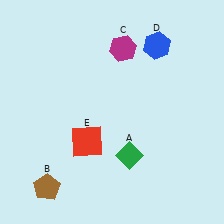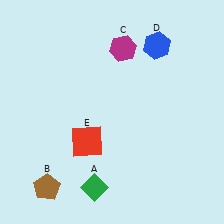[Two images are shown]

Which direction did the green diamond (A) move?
The green diamond (A) moved left.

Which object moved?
The green diamond (A) moved left.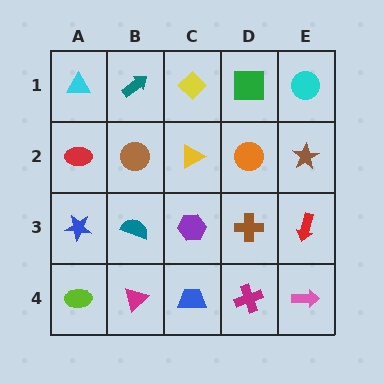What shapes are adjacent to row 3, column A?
A red ellipse (row 2, column A), a lime ellipse (row 4, column A), a teal semicircle (row 3, column B).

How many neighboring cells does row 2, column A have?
3.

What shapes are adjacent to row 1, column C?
A yellow triangle (row 2, column C), a teal arrow (row 1, column B), a green square (row 1, column D).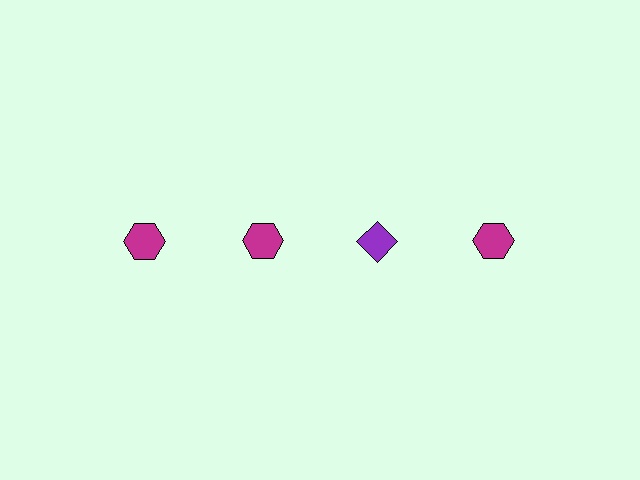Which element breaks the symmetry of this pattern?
The purple diamond in the top row, center column breaks the symmetry. All other shapes are magenta hexagons.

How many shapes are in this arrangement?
There are 4 shapes arranged in a grid pattern.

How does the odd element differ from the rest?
It differs in both color (purple instead of magenta) and shape (diamond instead of hexagon).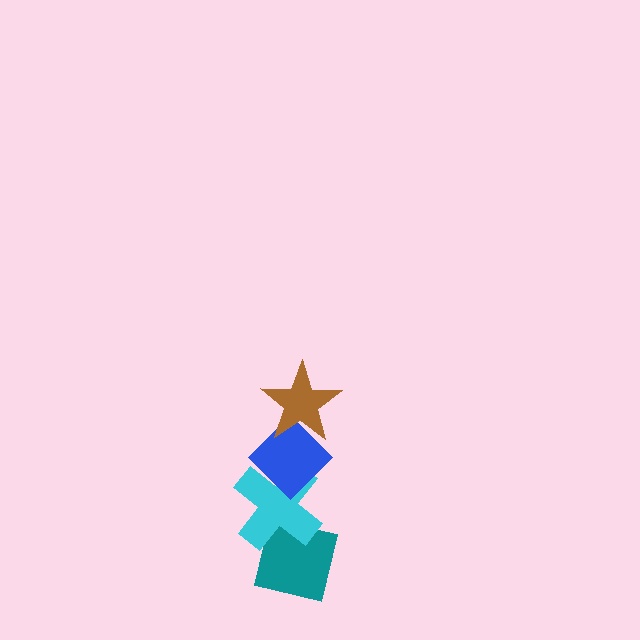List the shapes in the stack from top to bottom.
From top to bottom: the brown star, the blue diamond, the cyan cross, the teal square.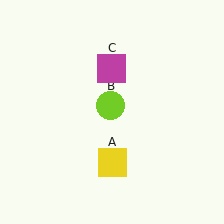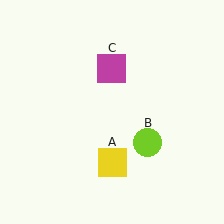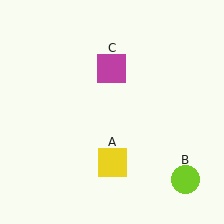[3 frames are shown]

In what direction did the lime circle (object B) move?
The lime circle (object B) moved down and to the right.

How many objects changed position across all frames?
1 object changed position: lime circle (object B).